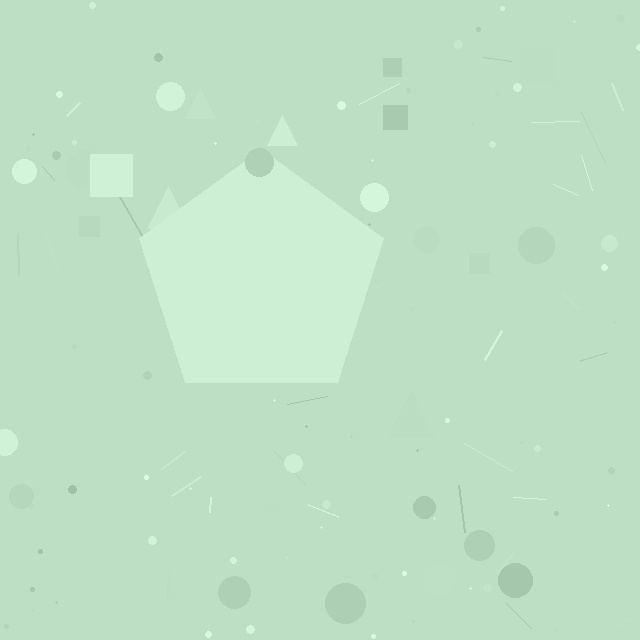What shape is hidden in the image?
A pentagon is hidden in the image.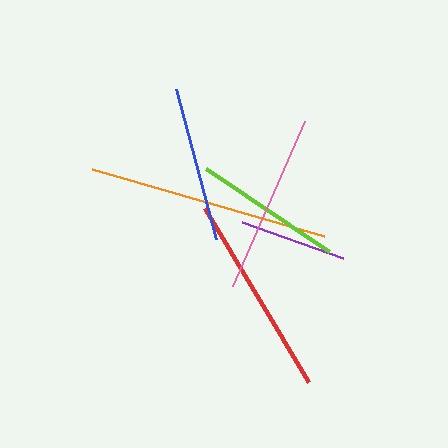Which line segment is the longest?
The orange line is the longest at approximately 242 pixels.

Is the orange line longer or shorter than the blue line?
The orange line is longer than the blue line.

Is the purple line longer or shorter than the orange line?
The orange line is longer than the purple line.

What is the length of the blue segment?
The blue segment is approximately 155 pixels long.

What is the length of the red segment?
The red segment is approximately 204 pixels long.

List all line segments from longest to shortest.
From longest to shortest: orange, red, pink, blue, lime, purple.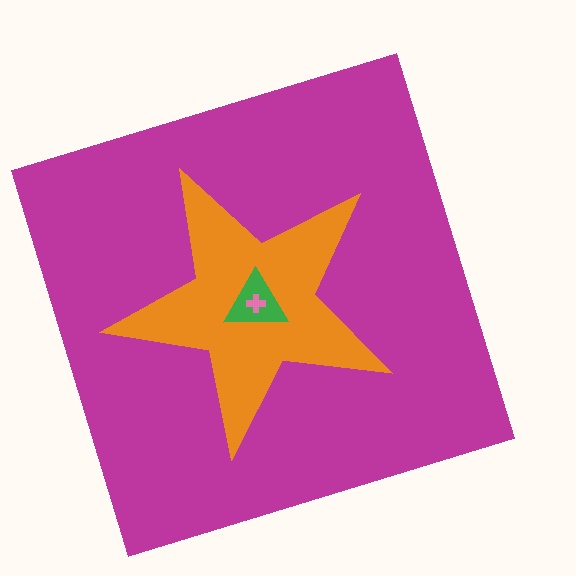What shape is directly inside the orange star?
The green triangle.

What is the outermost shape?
The magenta square.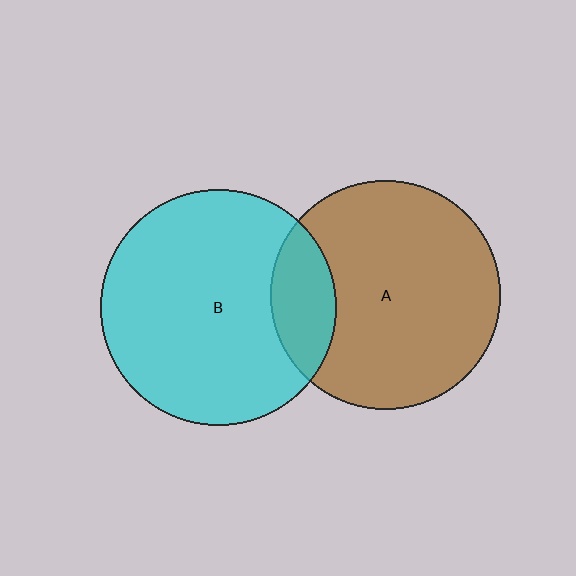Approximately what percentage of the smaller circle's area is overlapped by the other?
Approximately 15%.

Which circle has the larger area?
Circle B (cyan).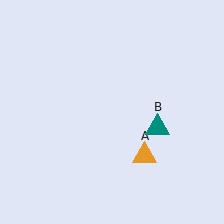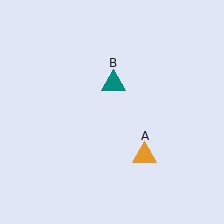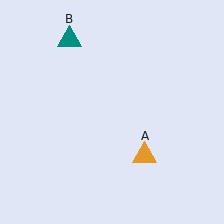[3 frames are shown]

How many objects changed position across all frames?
1 object changed position: teal triangle (object B).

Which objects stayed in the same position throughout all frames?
Orange triangle (object A) remained stationary.